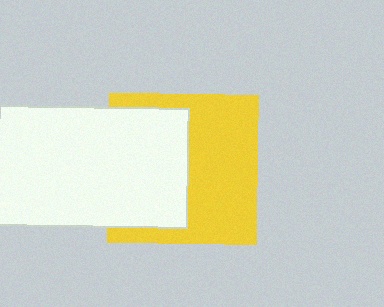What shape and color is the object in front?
The object in front is a white rectangle.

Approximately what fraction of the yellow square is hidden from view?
Roughly 44% of the yellow square is hidden behind the white rectangle.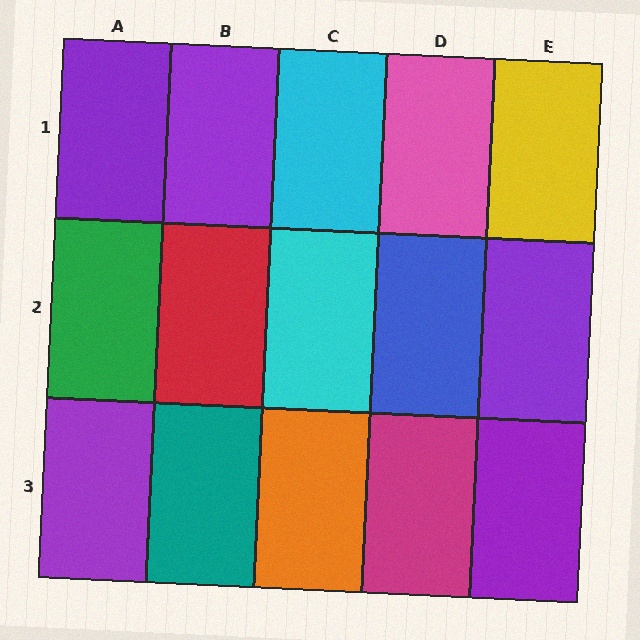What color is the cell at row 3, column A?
Purple.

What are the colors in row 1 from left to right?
Purple, purple, cyan, pink, yellow.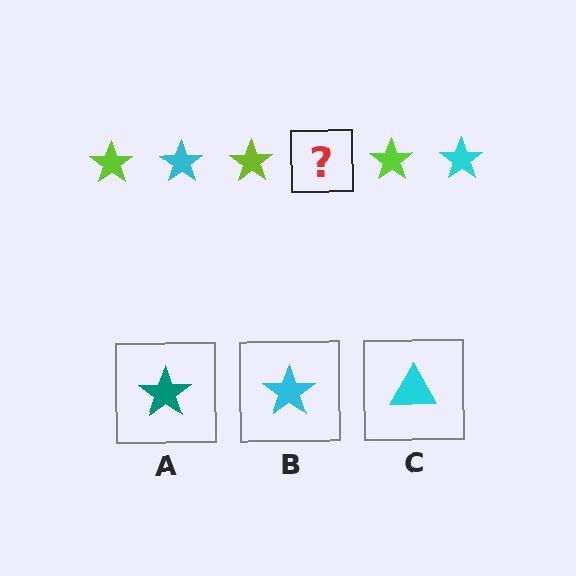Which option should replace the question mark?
Option B.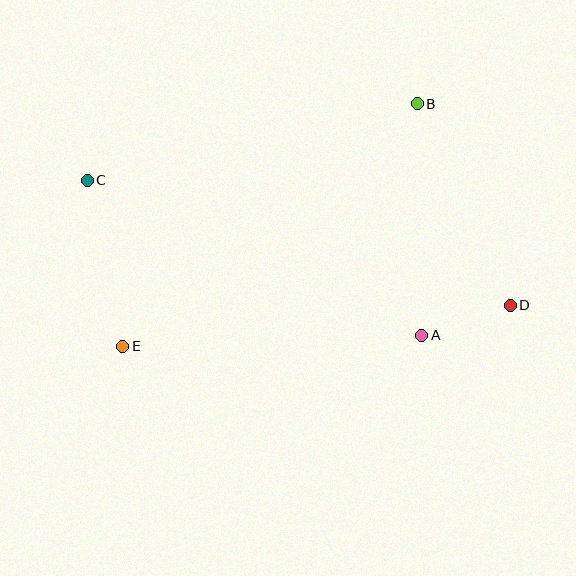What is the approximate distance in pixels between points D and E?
The distance between D and E is approximately 390 pixels.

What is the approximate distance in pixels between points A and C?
The distance between A and C is approximately 369 pixels.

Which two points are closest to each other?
Points A and D are closest to each other.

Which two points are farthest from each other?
Points C and D are farthest from each other.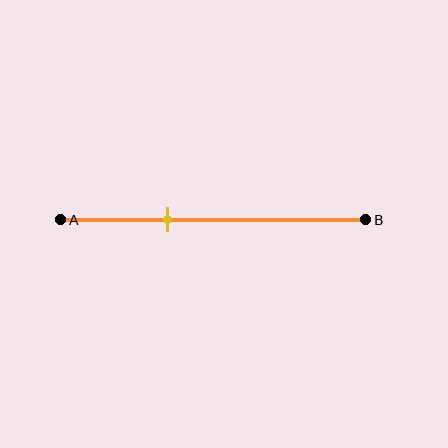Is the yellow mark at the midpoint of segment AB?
No, the mark is at about 35% from A, not at the 50% midpoint.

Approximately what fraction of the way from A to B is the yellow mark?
The yellow mark is approximately 35% of the way from A to B.